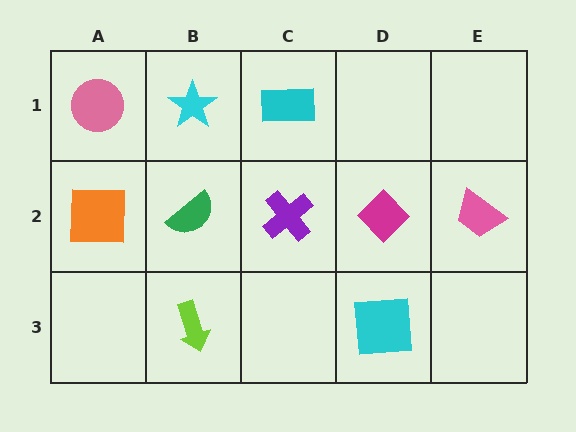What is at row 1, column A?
A pink circle.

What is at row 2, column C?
A purple cross.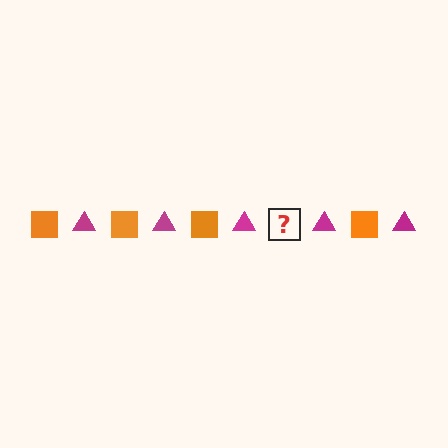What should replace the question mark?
The question mark should be replaced with an orange square.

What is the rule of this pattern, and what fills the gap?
The rule is that the pattern alternates between orange square and magenta triangle. The gap should be filled with an orange square.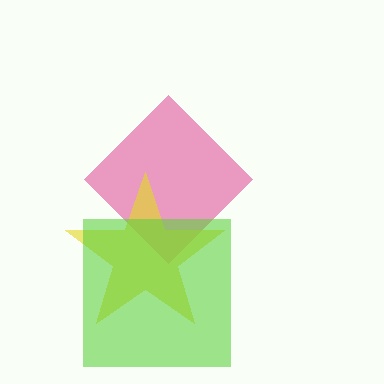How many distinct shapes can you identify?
There are 3 distinct shapes: a pink diamond, a yellow star, a lime square.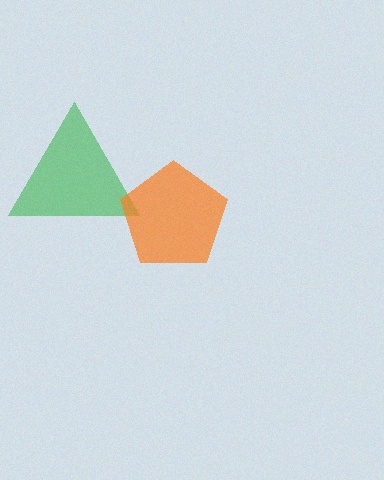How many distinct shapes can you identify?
There are 2 distinct shapes: a green triangle, an orange pentagon.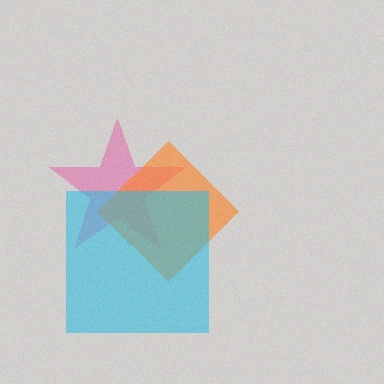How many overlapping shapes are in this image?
There are 3 overlapping shapes in the image.